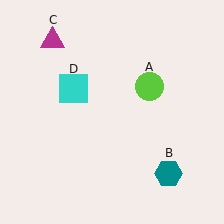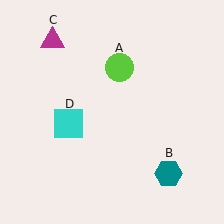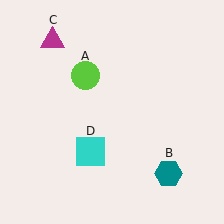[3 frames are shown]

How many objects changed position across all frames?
2 objects changed position: lime circle (object A), cyan square (object D).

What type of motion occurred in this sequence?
The lime circle (object A), cyan square (object D) rotated counterclockwise around the center of the scene.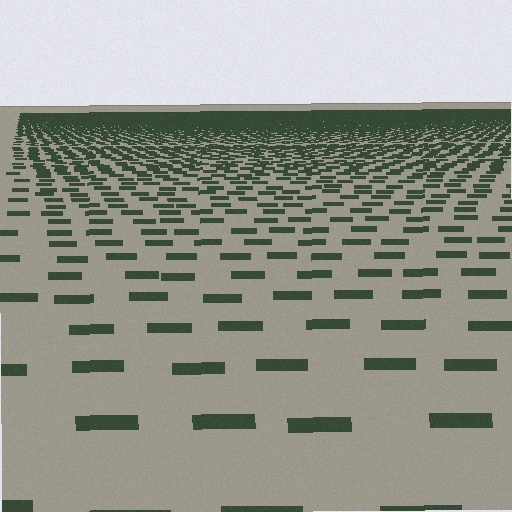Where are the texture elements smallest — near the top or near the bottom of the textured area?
Near the top.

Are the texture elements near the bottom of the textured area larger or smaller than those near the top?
Larger. Near the bottom, elements are closer to the viewer and appear at a bigger on-screen size.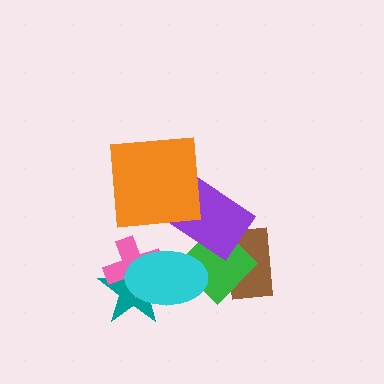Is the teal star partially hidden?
Yes, it is partially covered by another shape.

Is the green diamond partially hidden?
Yes, it is partially covered by another shape.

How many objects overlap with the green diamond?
3 objects overlap with the green diamond.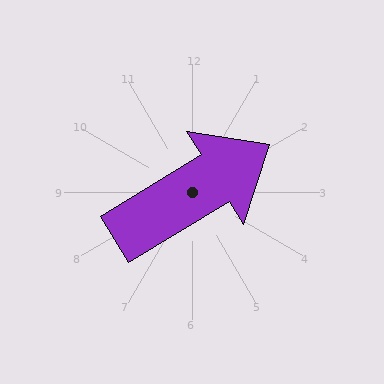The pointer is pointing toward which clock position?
Roughly 2 o'clock.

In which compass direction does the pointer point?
Northeast.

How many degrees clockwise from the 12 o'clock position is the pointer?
Approximately 59 degrees.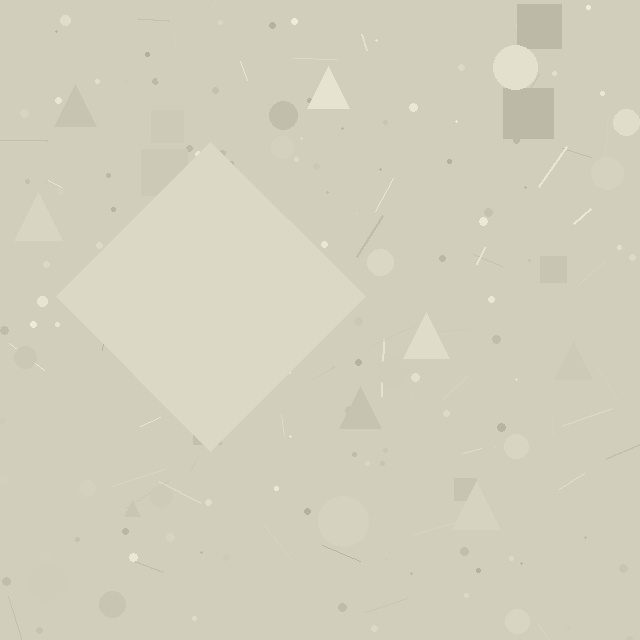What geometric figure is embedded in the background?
A diamond is embedded in the background.